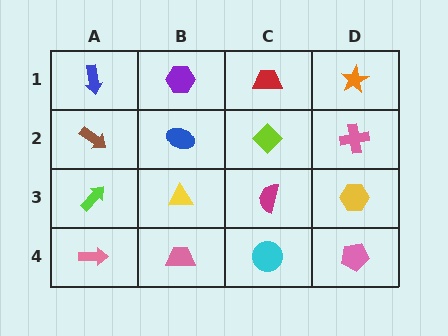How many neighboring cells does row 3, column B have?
4.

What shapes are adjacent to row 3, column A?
A brown arrow (row 2, column A), a pink arrow (row 4, column A), a yellow triangle (row 3, column B).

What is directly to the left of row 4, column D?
A cyan circle.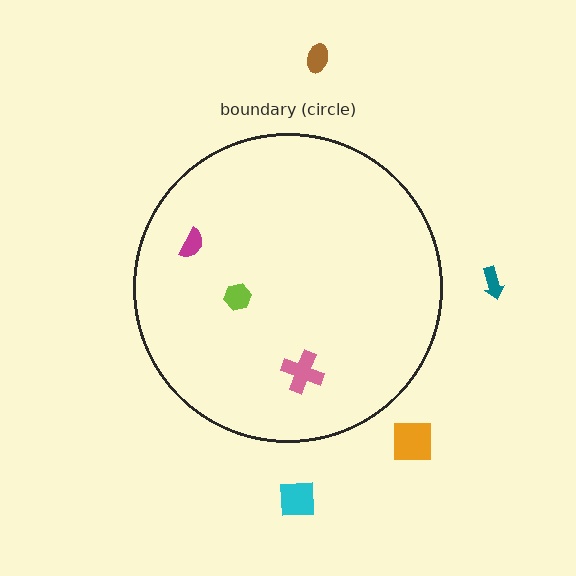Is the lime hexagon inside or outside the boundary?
Inside.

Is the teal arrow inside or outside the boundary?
Outside.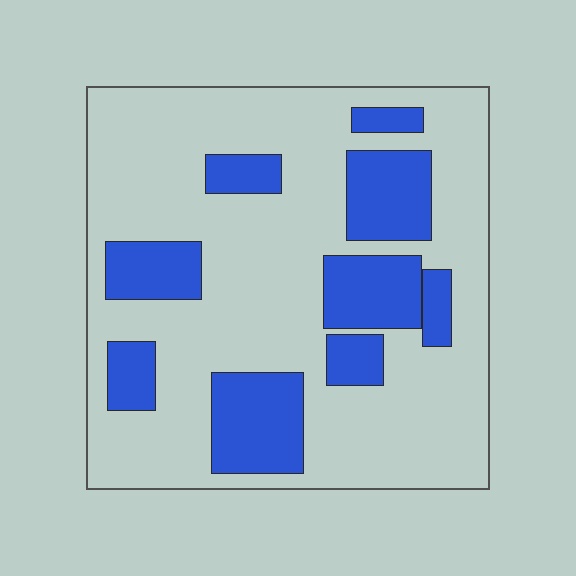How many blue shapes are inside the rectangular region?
9.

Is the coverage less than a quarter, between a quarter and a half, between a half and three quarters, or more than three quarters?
Between a quarter and a half.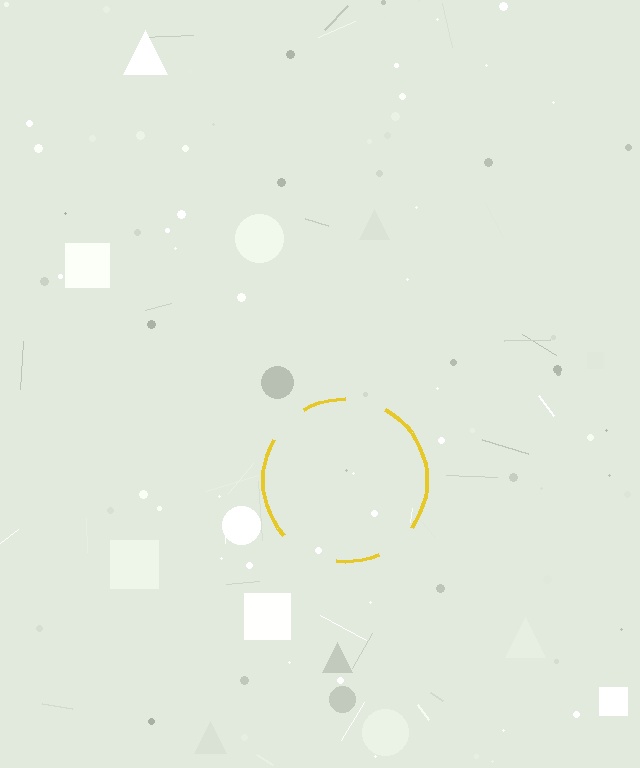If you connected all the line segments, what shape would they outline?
They would outline a circle.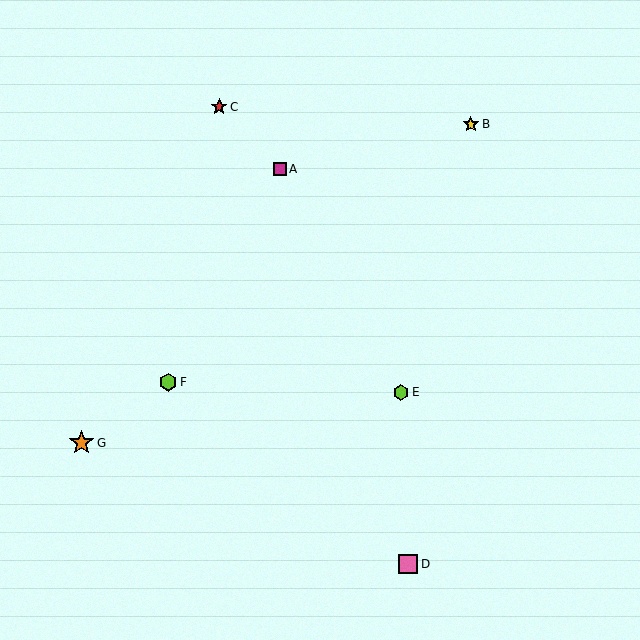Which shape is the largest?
The orange star (labeled G) is the largest.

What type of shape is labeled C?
Shape C is a red star.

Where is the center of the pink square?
The center of the pink square is at (408, 564).